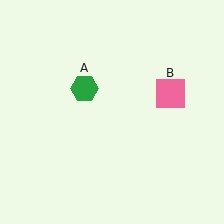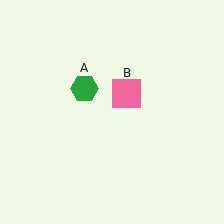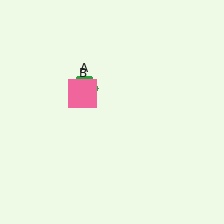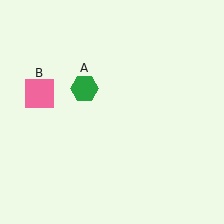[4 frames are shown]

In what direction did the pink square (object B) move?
The pink square (object B) moved left.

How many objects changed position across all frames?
1 object changed position: pink square (object B).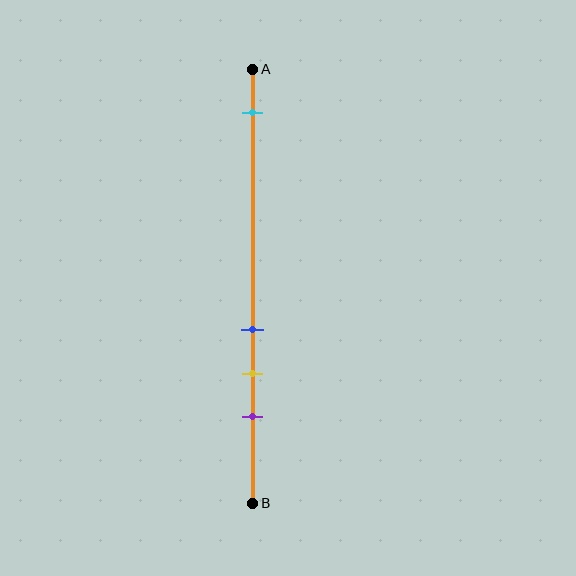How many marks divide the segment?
There are 4 marks dividing the segment.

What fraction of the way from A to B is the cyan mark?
The cyan mark is approximately 10% (0.1) of the way from A to B.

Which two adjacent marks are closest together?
The blue and yellow marks are the closest adjacent pair.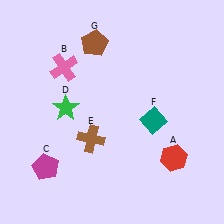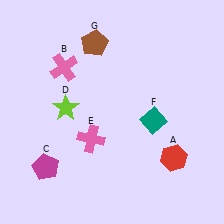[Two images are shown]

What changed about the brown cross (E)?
In Image 1, E is brown. In Image 2, it changed to pink.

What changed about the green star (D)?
In Image 1, D is green. In Image 2, it changed to lime.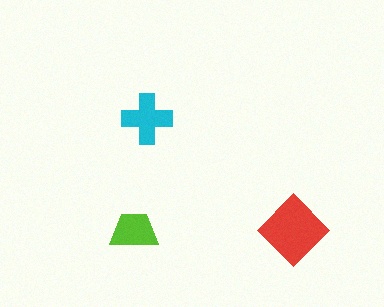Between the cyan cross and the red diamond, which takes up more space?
The red diamond.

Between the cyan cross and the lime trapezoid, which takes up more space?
The cyan cross.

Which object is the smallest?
The lime trapezoid.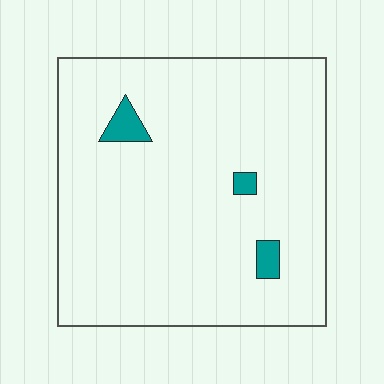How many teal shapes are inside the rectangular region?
3.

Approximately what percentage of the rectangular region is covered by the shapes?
Approximately 5%.